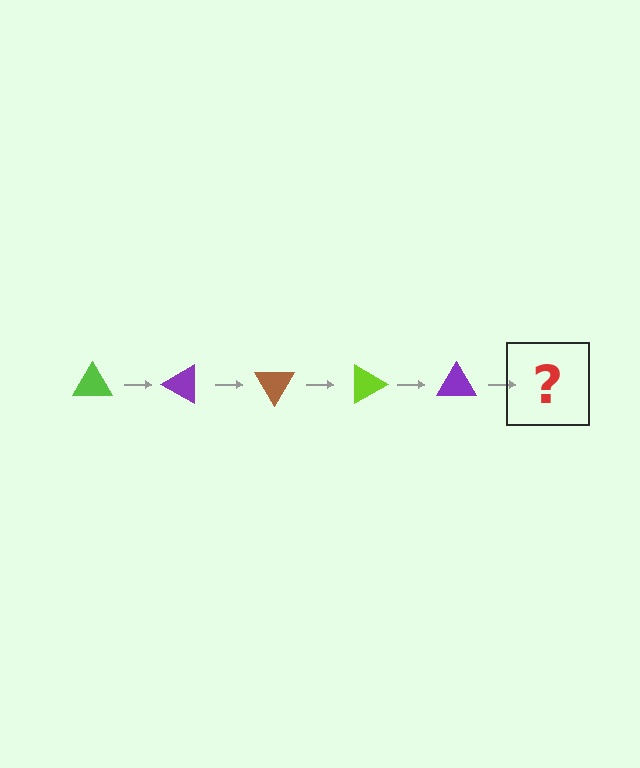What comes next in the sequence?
The next element should be a brown triangle, rotated 150 degrees from the start.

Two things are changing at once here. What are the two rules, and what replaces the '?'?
The two rules are that it rotates 30 degrees each step and the color cycles through lime, purple, and brown. The '?' should be a brown triangle, rotated 150 degrees from the start.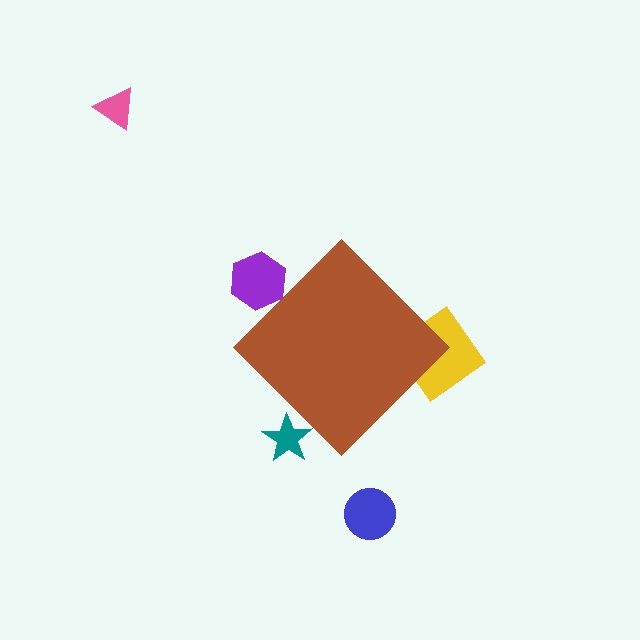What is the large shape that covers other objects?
A brown diamond.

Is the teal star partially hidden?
Yes, the teal star is partially hidden behind the brown diamond.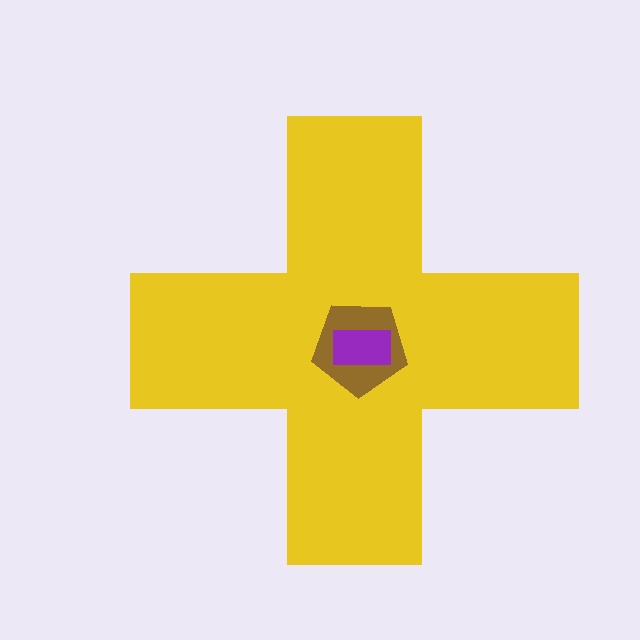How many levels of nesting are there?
3.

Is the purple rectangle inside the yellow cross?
Yes.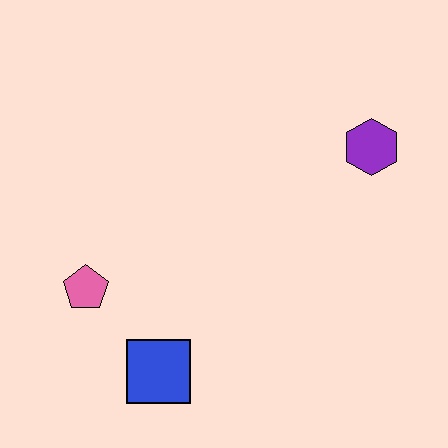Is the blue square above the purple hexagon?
No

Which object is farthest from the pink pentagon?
The purple hexagon is farthest from the pink pentagon.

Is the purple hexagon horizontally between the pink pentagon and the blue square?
No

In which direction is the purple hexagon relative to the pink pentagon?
The purple hexagon is to the right of the pink pentagon.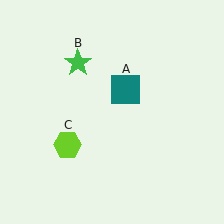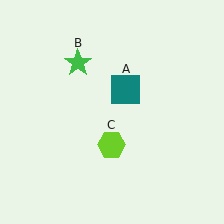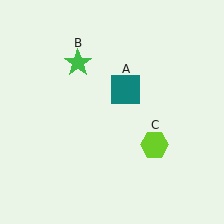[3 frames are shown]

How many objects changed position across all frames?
1 object changed position: lime hexagon (object C).